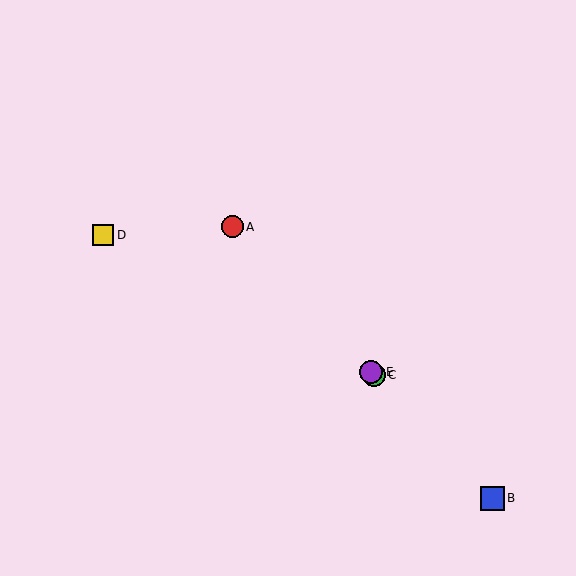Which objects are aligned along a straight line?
Objects A, B, C, E are aligned along a straight line.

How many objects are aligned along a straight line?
4 objects (A, B, C, E) are aligned along a straight line.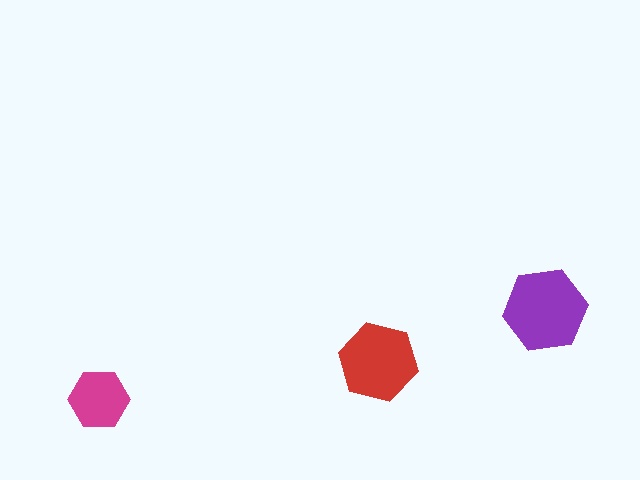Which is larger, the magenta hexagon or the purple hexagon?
The purple one.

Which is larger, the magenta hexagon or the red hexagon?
The red one.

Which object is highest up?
The purple hexagon is topmost.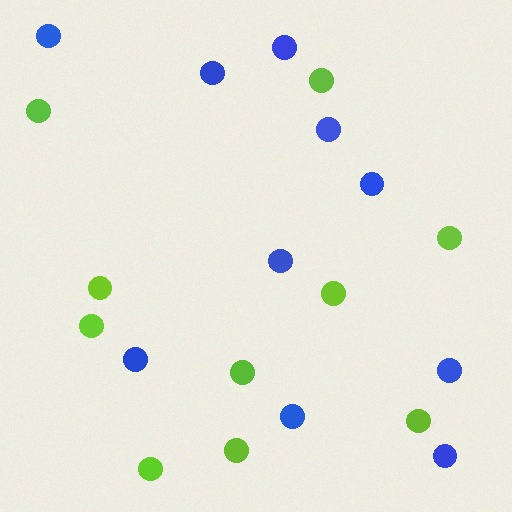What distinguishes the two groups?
There are 2 groups: one group of lime circles (10) and one group of blue circles (10).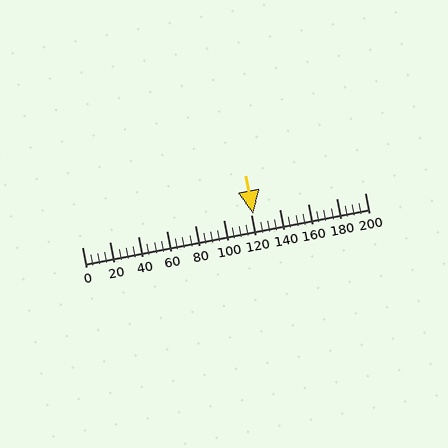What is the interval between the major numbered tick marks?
The major tick marks are spaced 20 units apart.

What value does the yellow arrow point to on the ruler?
The yellow arrow points to approximately 121.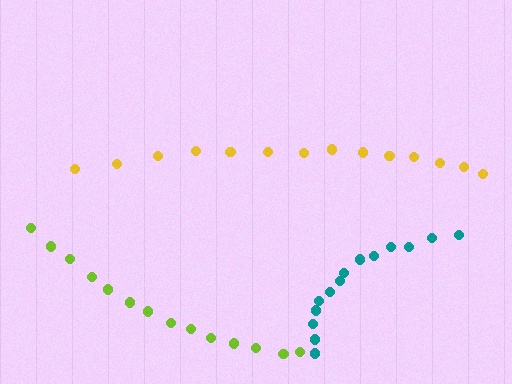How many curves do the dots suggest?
There are 3 distinct paths.